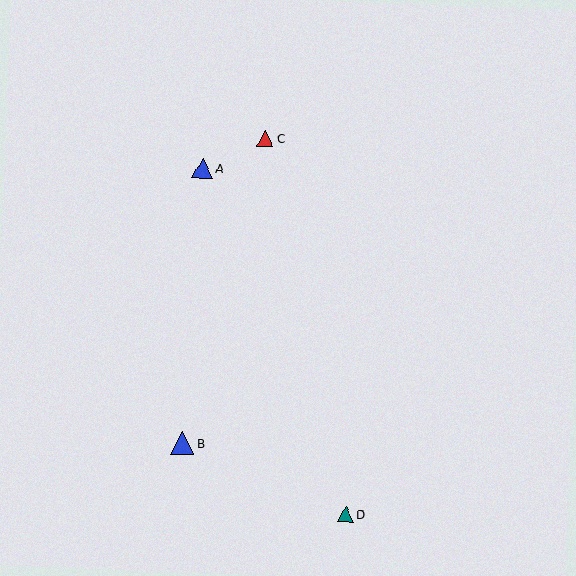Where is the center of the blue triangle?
The center of the blue triangle is at (203, 168).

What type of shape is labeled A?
Shape A is a blue triangle.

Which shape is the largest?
The blue triangle (labeled B) is the largest.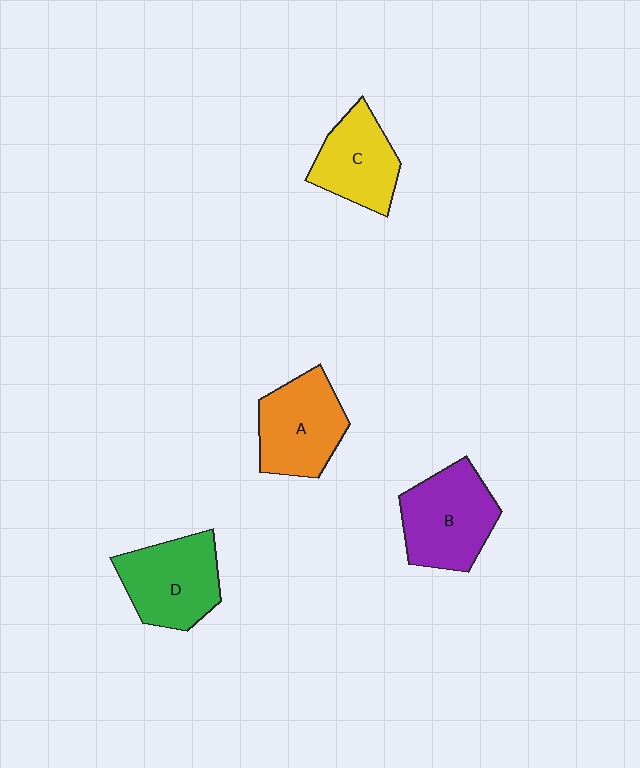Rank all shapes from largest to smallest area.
From largest to smallest: B (purple), D (green), A (orange), C (yellow).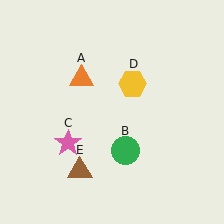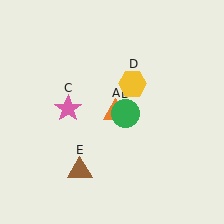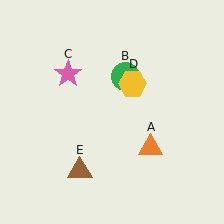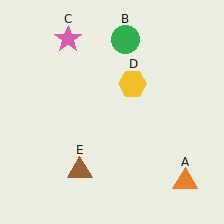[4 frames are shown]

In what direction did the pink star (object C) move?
The pink star (object C) moved up.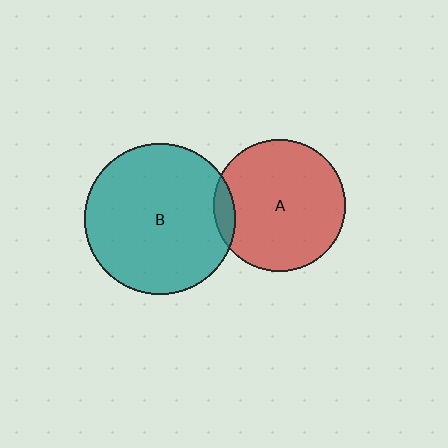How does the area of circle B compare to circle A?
Approximately 1.3 times.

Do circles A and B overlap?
Yes.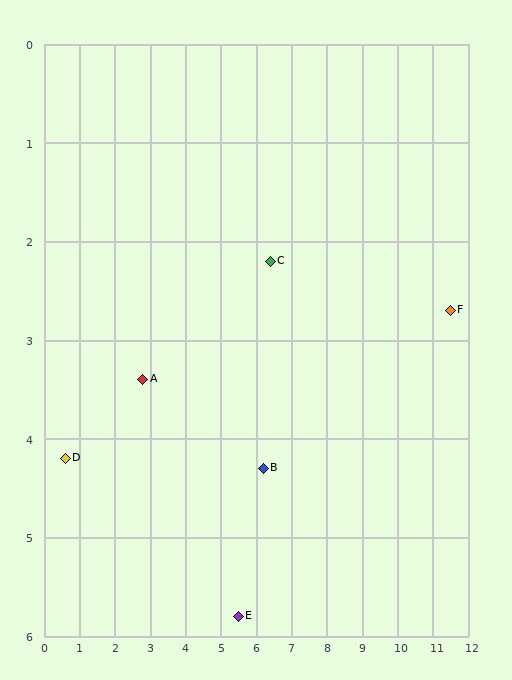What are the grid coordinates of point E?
Point E is at approximately (5.5, 5.8).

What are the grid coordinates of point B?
Point B is at approximately (6.2, 4.3).